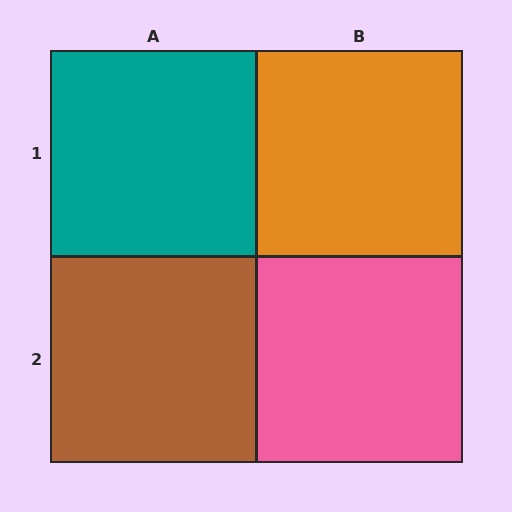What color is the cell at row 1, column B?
Orange.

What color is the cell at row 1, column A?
Teal.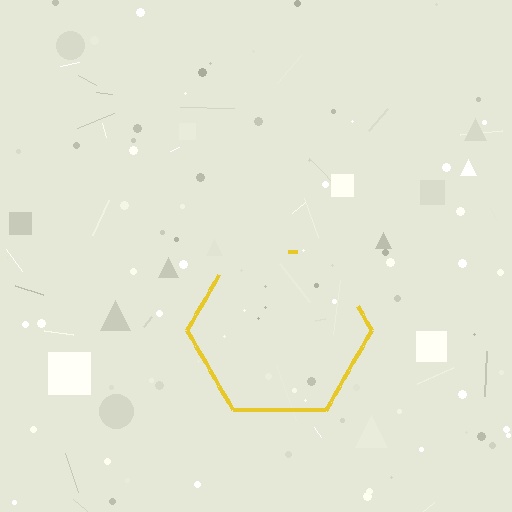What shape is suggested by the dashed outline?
The dashed outline suggests a hexagon.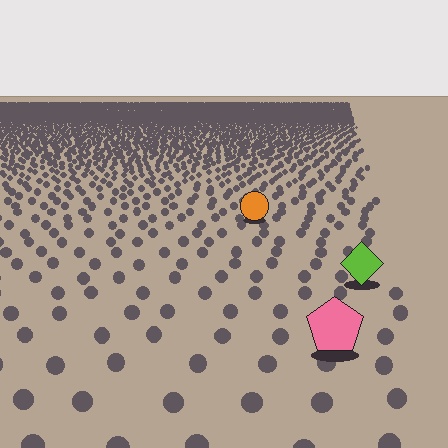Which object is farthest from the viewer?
The orange circle is farthest from the viewer. It appears smaller and the ground texture around it is denser.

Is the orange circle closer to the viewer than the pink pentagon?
No. The pink pentagon is closer — you can tell from the texture gradient: the ground texture is coarser near it.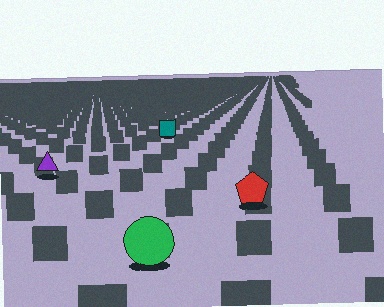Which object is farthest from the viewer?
The teal square is farthest from the viewer. It appears smaller and the ground texture around it is denser.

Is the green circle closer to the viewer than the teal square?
Yes. The green circle is closer — you can tell from the texture gradient: the ground texture is coarser near it.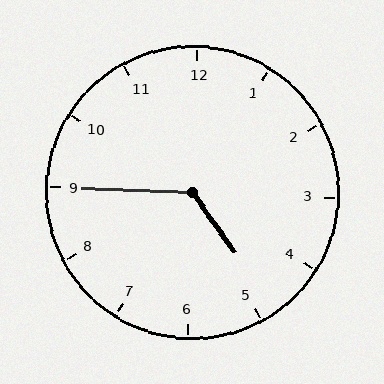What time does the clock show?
4:45.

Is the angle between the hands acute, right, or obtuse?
It is obtuse.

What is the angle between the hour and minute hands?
Approximately 128 degrees.